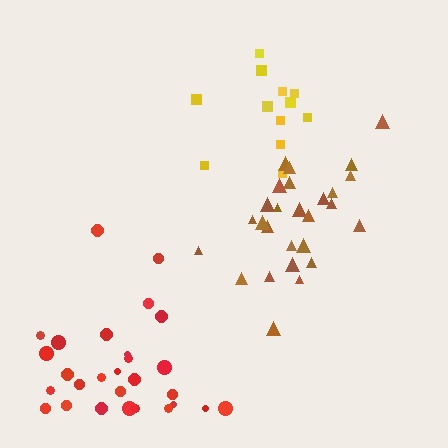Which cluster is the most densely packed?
Brown.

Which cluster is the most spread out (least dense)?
Yellow.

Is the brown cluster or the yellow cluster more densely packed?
Brown.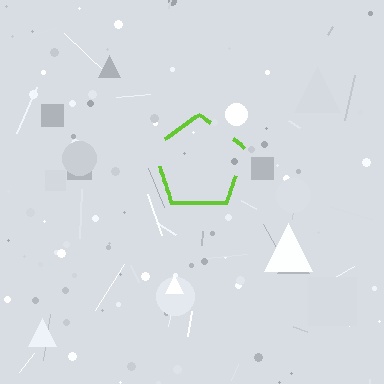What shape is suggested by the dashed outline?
The dashed outline suggests a pentagon.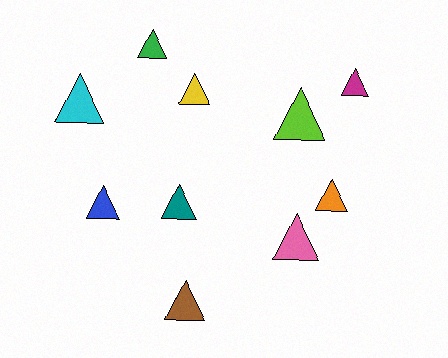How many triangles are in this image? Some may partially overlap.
There are 10 triangles.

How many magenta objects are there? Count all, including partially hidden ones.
There is 1 magenta object.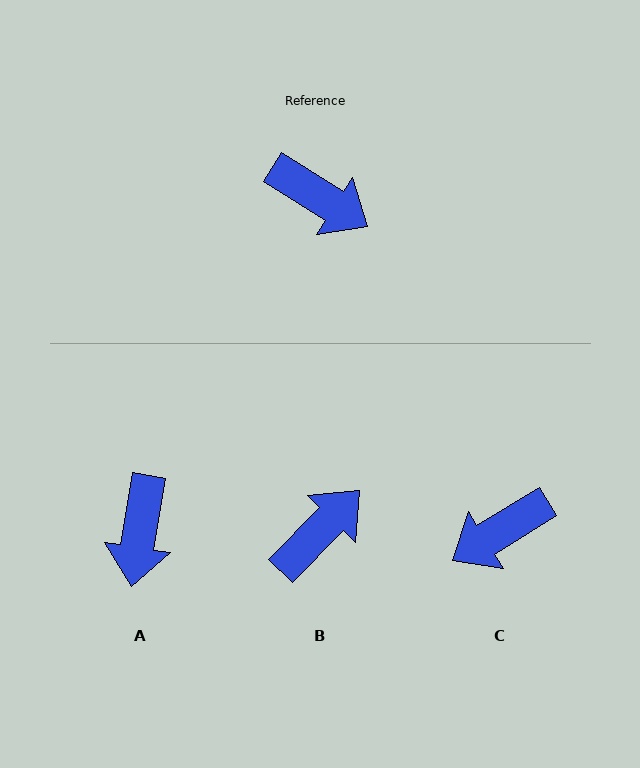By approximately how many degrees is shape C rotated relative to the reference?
Approximately 117 degrees clockwise.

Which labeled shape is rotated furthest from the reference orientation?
C, about 117 degrees away.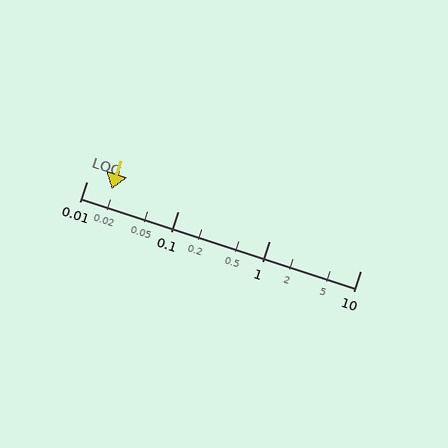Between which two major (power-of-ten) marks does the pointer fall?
The pointer is between 0.01 and 0.1.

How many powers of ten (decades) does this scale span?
The scale spans 3 decades, from 0.01 to 10.